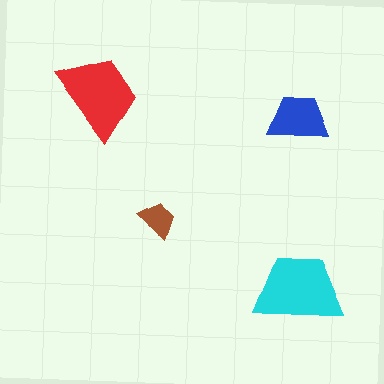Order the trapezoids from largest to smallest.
the cyan one, the red one, the blue one, the brown one.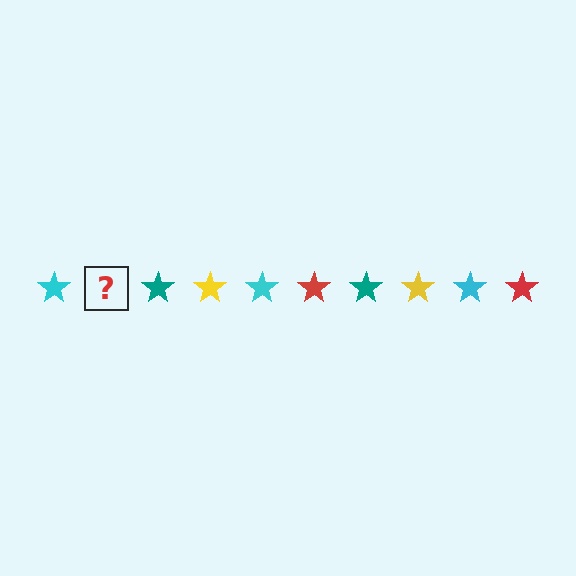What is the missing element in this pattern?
The missing element is a red star.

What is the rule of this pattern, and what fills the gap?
The rule is that the pattern cycles through cyan, red, teal, yellow stars. The gap should be filled with a red star.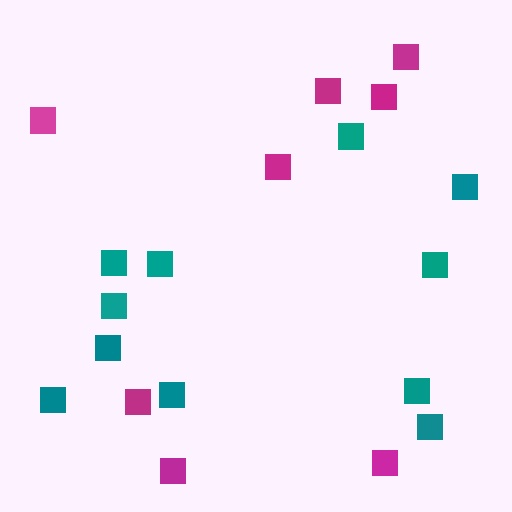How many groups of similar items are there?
There are 2 groups: one group of teal squares (11) and one group of magenta squares (8).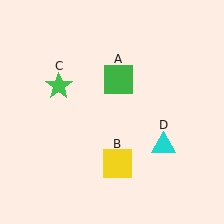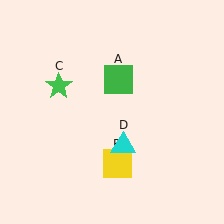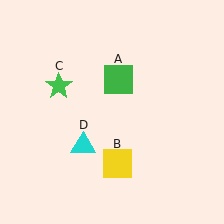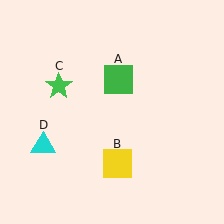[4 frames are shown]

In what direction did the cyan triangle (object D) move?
The cyan triangle (object D) moved left.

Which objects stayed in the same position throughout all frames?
Green square (object A) and yellow square (object B) and green star (object C) remained stationary.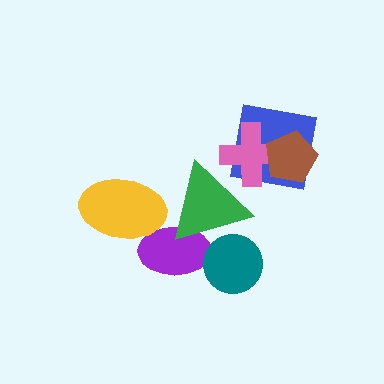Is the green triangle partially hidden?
No, no other shape covers it.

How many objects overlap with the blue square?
2 objects overlap with the blue square.